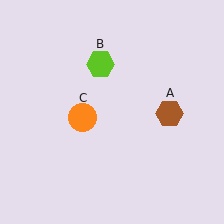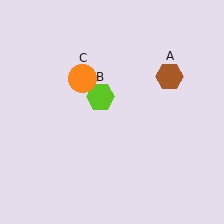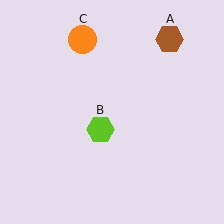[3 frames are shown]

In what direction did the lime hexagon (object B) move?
The lime hexagon (object B) moved down.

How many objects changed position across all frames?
3 objects changed position: brown hexagon (object A), lime hexagon (object B), orange circle (object C).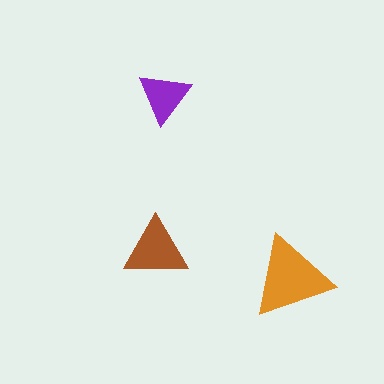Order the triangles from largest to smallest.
the orange one, the brown one, the purple one.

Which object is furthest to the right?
The orange triangle is rightmost.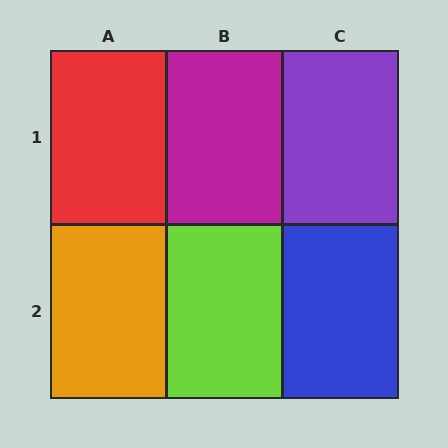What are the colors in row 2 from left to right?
Orange, lime, blue.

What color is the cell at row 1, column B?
Magenta.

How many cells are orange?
1 cell is orange.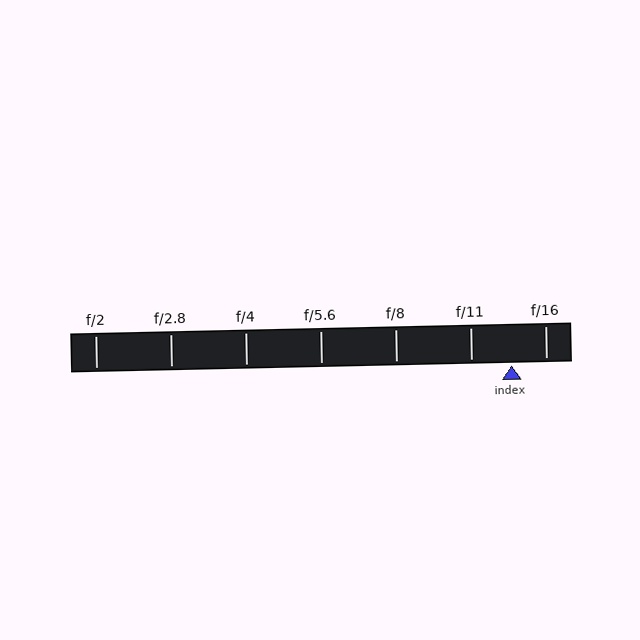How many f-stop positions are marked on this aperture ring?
There are 7 f-stop positions marked.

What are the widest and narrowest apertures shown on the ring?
The widest aperture shown is f/2 and the narrowest is f/16.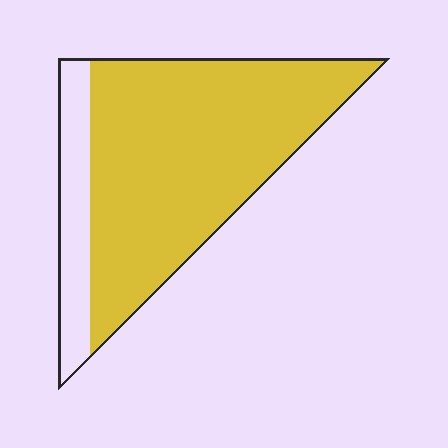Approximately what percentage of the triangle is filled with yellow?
Approximately 80%.